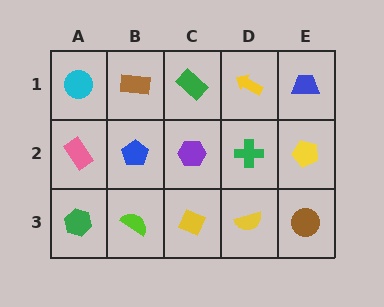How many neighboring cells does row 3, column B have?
3.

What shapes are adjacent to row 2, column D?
A yellow arrow (row 1, column D), a yellow semicircle (row 3, column D), a purple hexagon (row 2, column C), a yellow pentagon (row 2, column E).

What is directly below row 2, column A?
A green hexagon.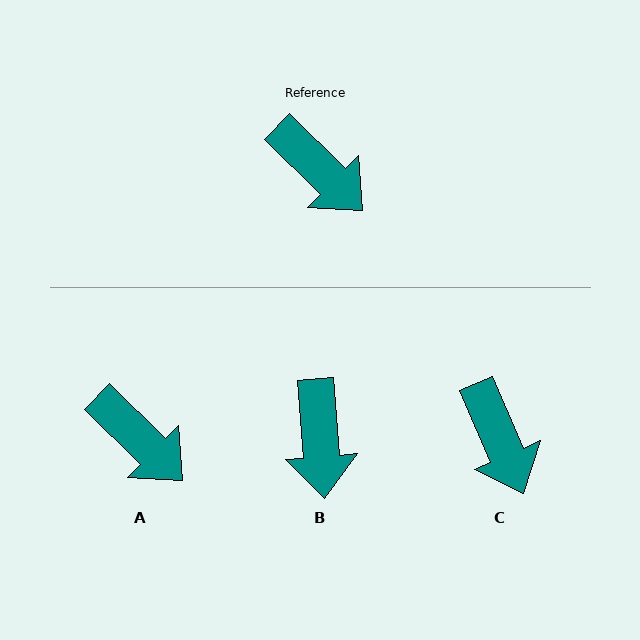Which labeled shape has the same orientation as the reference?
A.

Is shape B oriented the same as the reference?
No, it is off by about 41 degrees.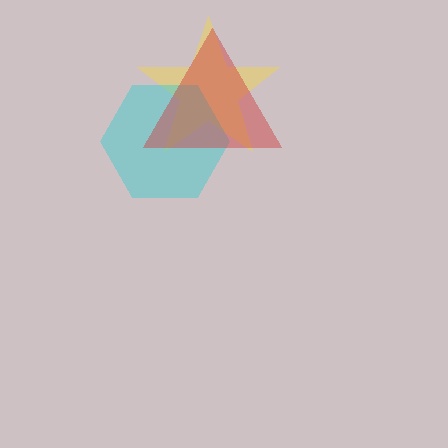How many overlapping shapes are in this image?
There are 3 overlapping shapes in the image.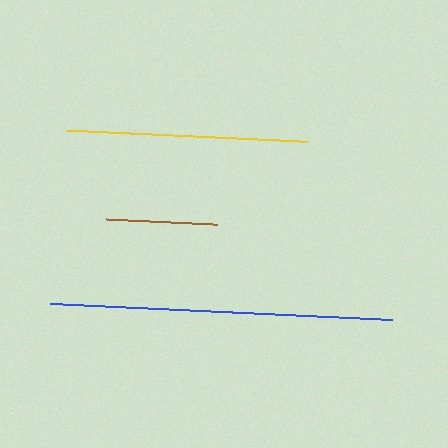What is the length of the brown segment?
The brown segment is approximately 111 pixels long.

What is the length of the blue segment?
The blue segment is approximately 343 pixels long.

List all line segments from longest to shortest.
From longest to shortest: blue, yellow, brown.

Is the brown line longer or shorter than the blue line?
The blue line is longer than the brown line.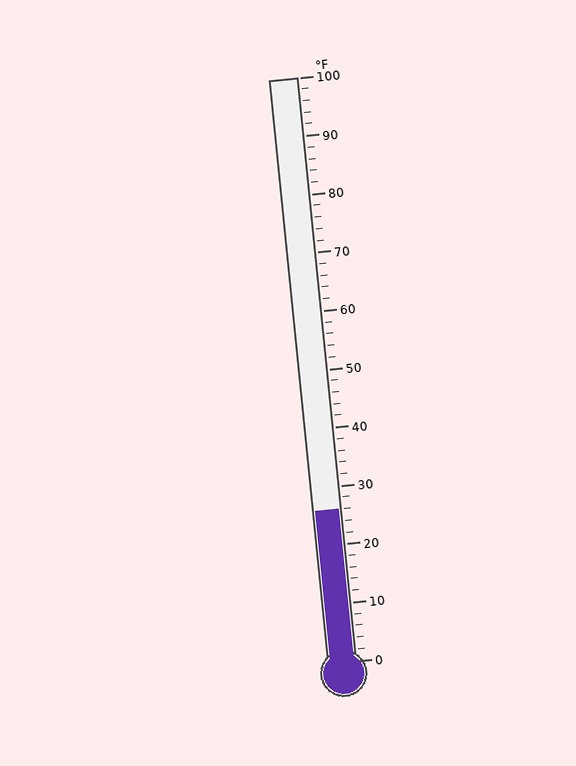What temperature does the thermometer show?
The thermometer shows approximately 26°F.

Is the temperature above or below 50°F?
The temperature is below 50°F.